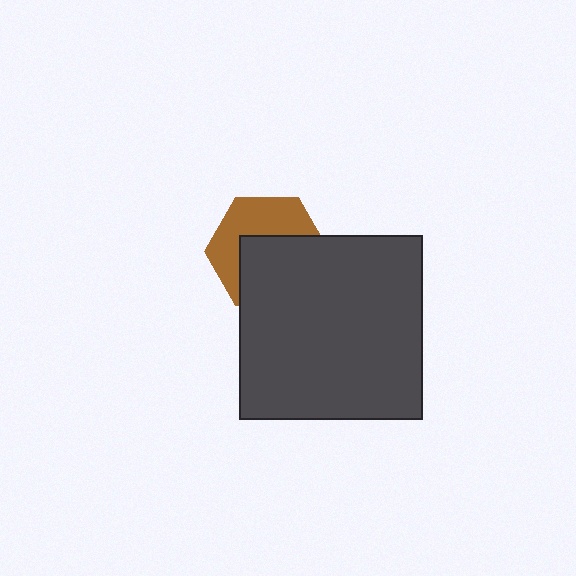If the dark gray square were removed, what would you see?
You would see the complete brown hexagon.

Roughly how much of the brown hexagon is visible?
About half of it is visible (roughly 47%).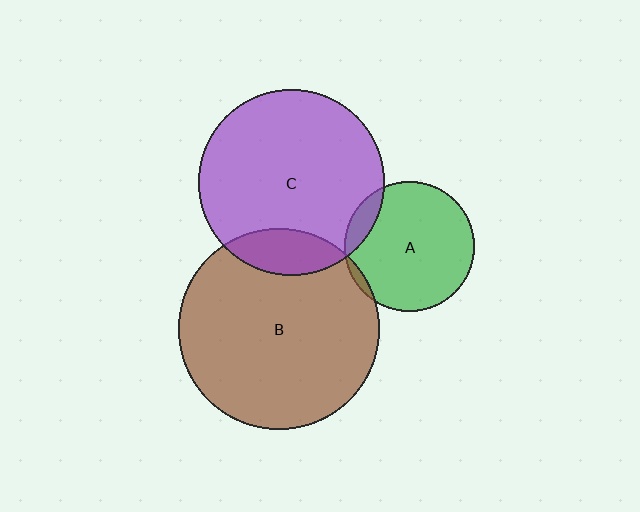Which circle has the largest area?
Circle B (brown).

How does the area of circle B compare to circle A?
Approximately 2.4 times.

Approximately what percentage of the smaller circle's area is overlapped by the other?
Approximately 15%.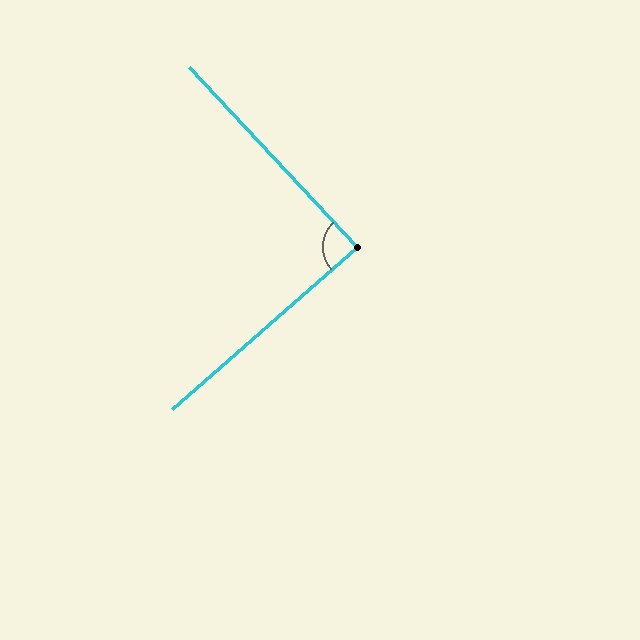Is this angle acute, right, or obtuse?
It is approximately a right angle.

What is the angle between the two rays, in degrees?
Approximately 88 degrees.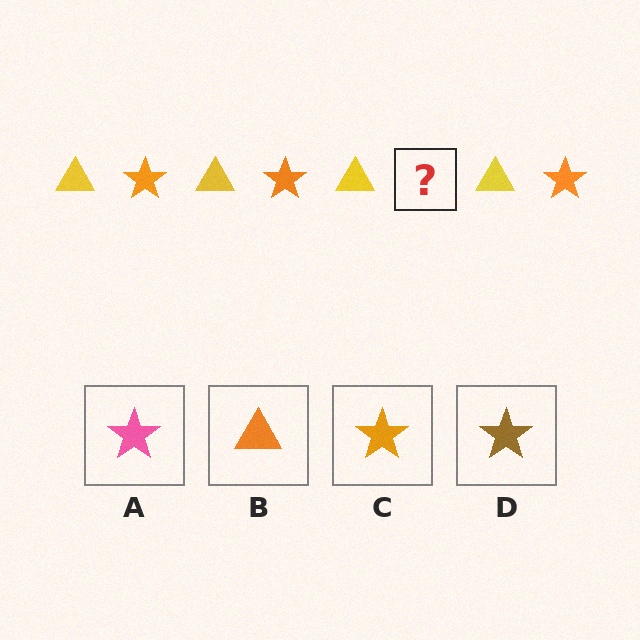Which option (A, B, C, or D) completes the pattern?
C.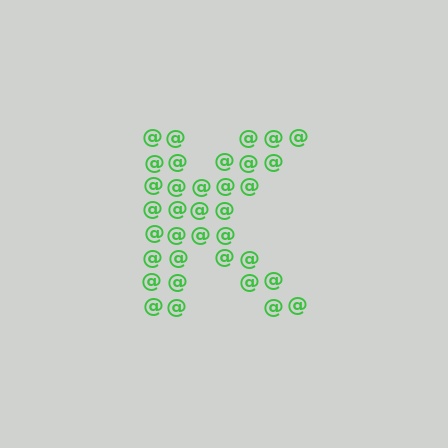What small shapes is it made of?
It is made of small at signs.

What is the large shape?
The large shape is the letter K.